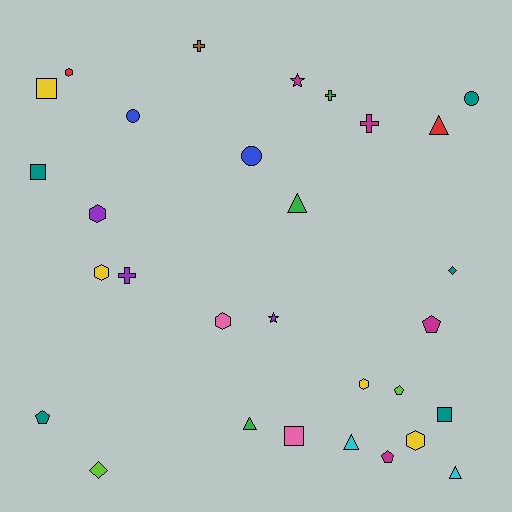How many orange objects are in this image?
There are no orange objects.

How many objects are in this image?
There are 30 objects.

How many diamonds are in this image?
There are 2 diamonds.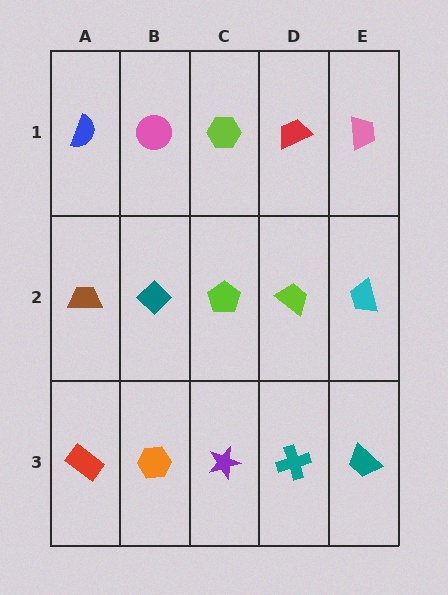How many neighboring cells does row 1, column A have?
2.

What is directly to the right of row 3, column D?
A teal trapezoid.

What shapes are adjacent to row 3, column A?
A brown trapezoid (row 2, column A), an orange hexagon (row 3, column B).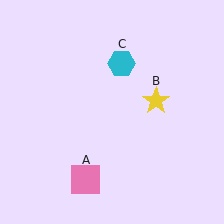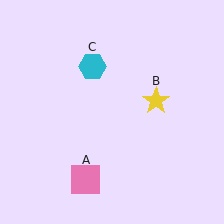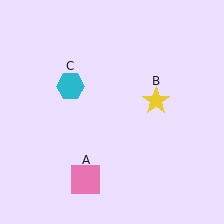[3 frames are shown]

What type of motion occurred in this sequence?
The cyan hexagon (object C) rotated counterclockwise around the center of the scene.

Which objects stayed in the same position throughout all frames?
Pink square (object A) and yellow star (object B) remained stationary.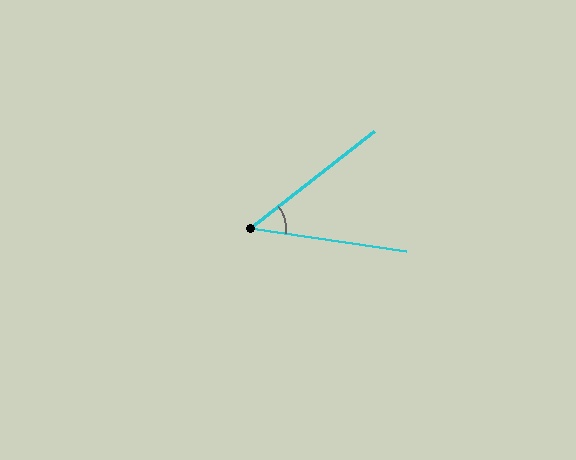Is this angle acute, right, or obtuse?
It is acute.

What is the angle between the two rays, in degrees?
Approximately 46 degrees.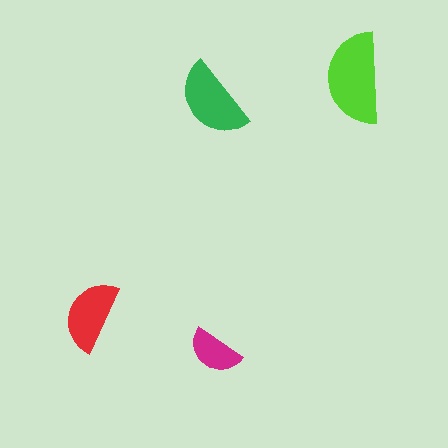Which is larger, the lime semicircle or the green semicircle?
The lime one.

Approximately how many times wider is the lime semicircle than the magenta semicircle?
About 1.5 times wider.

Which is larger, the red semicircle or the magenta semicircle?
The red one.